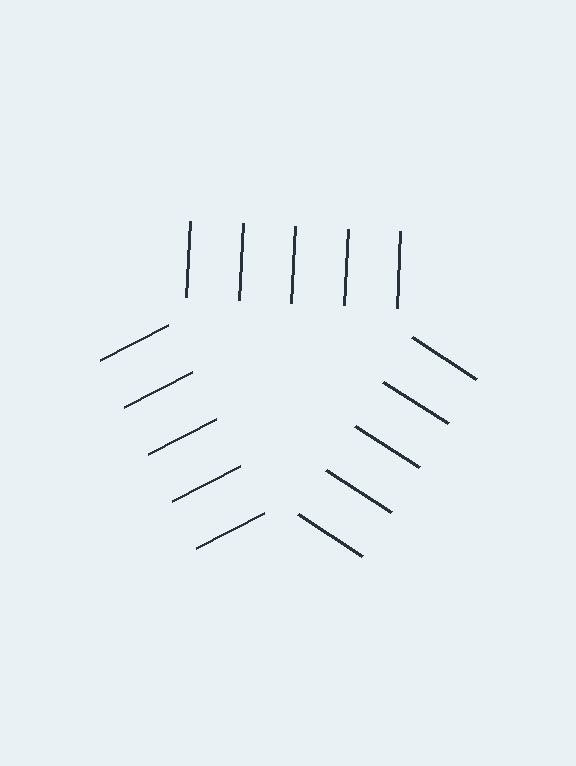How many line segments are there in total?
15 — 5 along each of the 3 edges.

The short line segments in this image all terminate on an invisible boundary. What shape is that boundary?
An illusory triangle — the line segments terminate on its edges but no continuous stroke is drawn.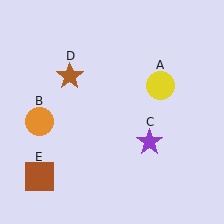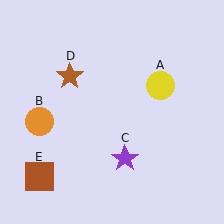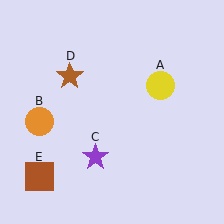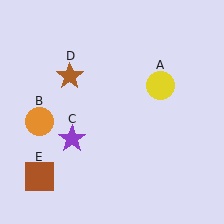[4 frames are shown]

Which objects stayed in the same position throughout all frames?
Yellow circle (object A) and orange circle (object B) and brown star (object D) and brown square (object E) remained stationary.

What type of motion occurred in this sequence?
The purple star (object C) rotated clockwise around the center of the scene.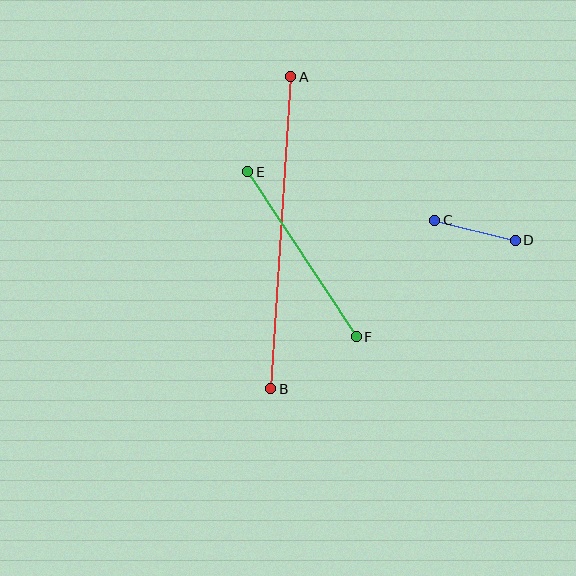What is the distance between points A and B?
The distance is approximately 313 pixels.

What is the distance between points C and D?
The distance is approximately 83 pixels.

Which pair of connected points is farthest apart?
Points A and B are farthest apart.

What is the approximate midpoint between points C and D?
The midpoint is at approximately (475, 230) pixels.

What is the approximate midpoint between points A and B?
The midpoint is at approximately (281, 233) pixels.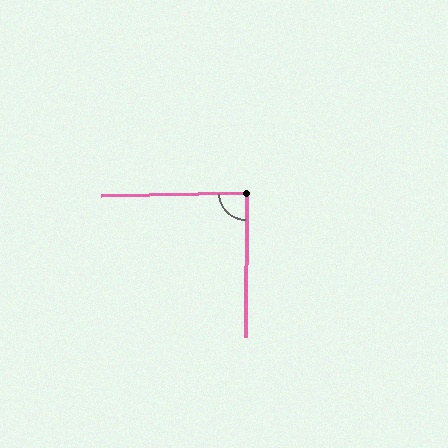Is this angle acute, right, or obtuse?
It is approximately a right angle.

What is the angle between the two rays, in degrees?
Approximately 88 degrees.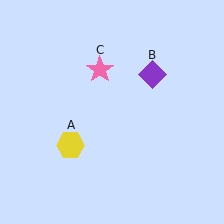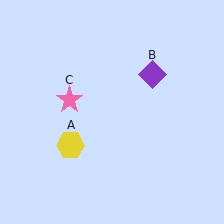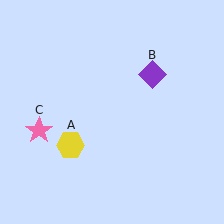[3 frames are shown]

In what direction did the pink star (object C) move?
The pink star (object C) moved down and to the left.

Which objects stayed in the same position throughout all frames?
Yellow hexagon (object A) and purple diamond (object B) remained stationary.